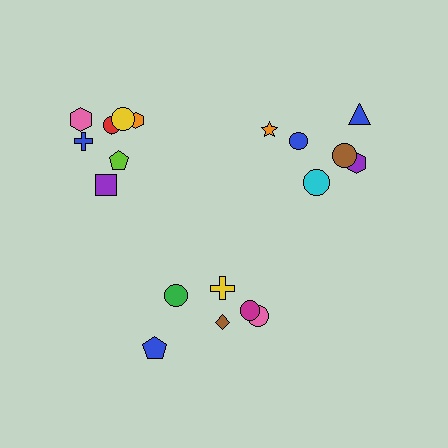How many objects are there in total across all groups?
There are 20 objects.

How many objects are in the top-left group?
There are 8 objects.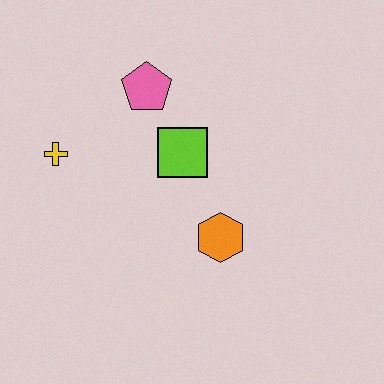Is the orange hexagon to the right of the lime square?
Yes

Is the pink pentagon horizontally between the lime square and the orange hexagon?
No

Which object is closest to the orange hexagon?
The lime square is closest to the orange hexagon.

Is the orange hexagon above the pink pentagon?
No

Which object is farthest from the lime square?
The yellow cross is farthest from the lime square.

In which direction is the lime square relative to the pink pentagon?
The lime square is below the pink pentagon.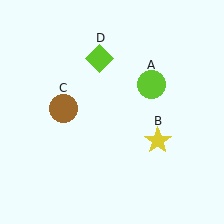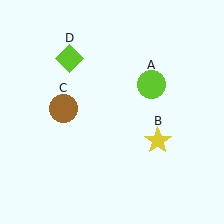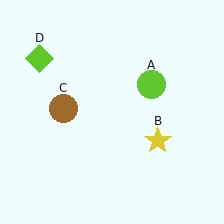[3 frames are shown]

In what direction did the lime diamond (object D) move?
The lime diamond (object D) moved left.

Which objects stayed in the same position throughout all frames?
Lime circle (object A) and yellow star (object B) and brown circle (object C) remained stationary.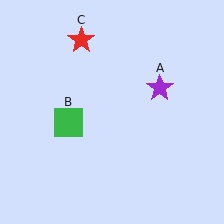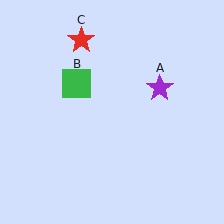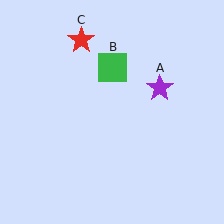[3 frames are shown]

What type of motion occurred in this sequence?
The green square (object B) rotated clockwise around the center of the scene.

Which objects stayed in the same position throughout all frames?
Purple star (object A) and red star (object C) remained stationary.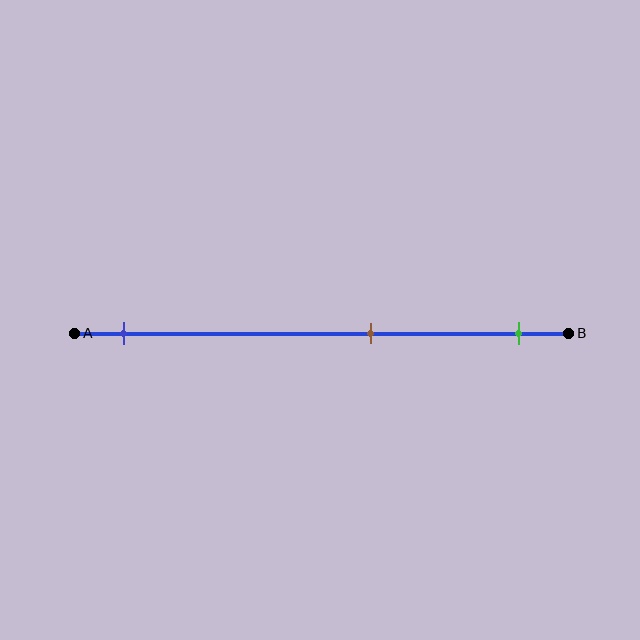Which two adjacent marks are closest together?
The brown and green marks are the closest adjacent pair.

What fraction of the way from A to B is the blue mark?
The blue mark is approximately 10% (0.1) of the way from A to B.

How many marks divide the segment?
There are 3 marks dividing the segment.